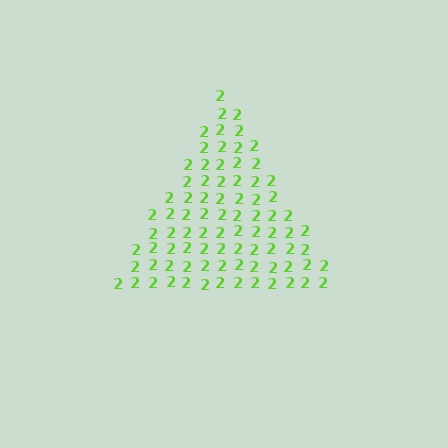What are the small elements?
The small elements are digit 2's.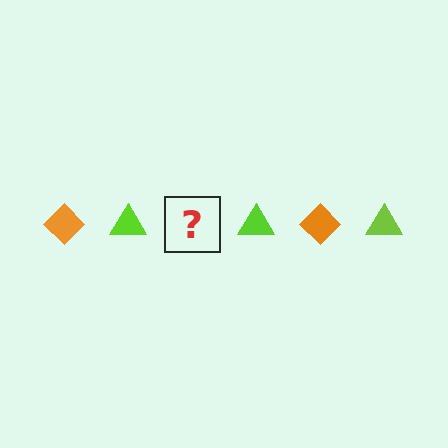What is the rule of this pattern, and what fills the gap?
The rule is that the pattern alternates between orange diamond and lime triangle. The gap should be filled with an orange diamond.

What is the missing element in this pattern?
The missing element is an orange diamond.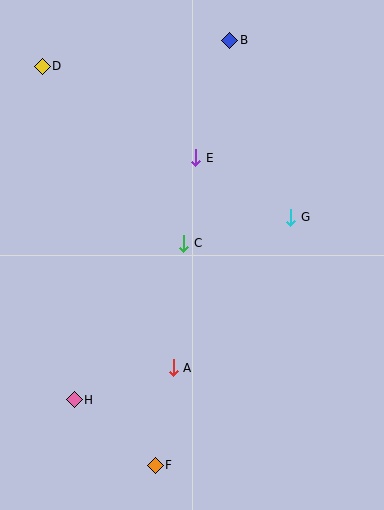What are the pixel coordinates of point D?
Point D is at (42, 66).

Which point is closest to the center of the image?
Point C at (184, 243) is closest to the center.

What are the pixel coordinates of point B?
Point B is at (230, 40).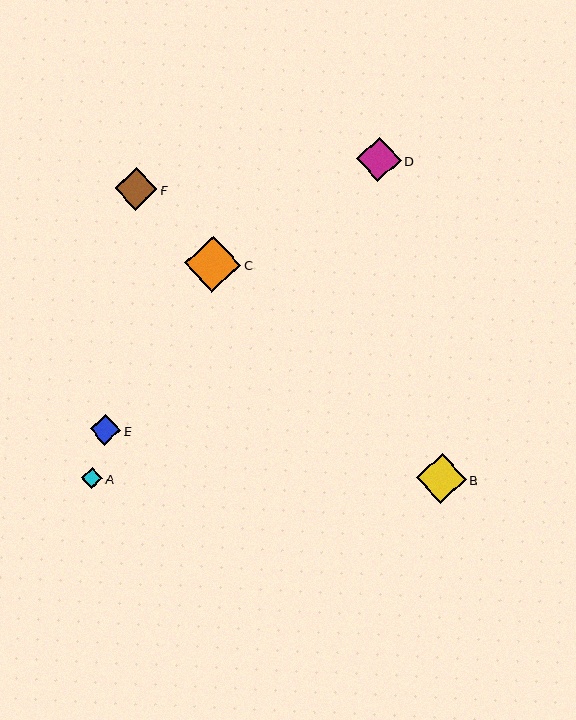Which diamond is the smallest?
Diamond A is the smallest with a size of approximately 21 pixels.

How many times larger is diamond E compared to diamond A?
Diamond E is approximately 1.4 times the size of diamond A.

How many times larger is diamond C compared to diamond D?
Diamond C is approximately 1.3 times the size of diamond D.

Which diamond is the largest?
Diamond C is the largest with a size of approximately 56 pixels.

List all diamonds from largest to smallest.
From largest to smallest: C, B, D, F, E, A.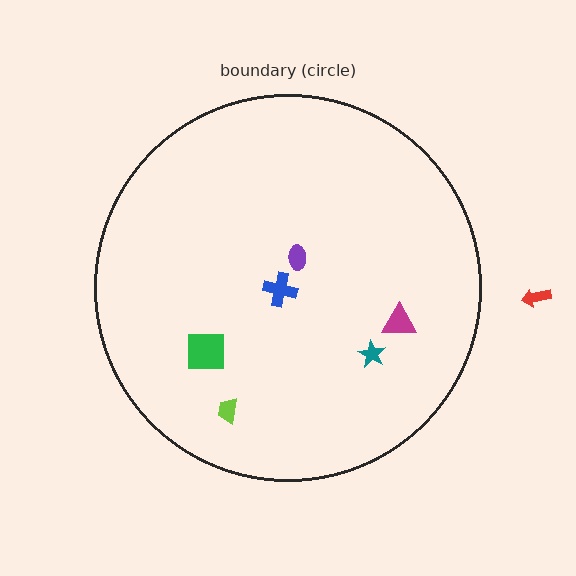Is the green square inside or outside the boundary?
Inside.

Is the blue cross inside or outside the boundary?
Inside.